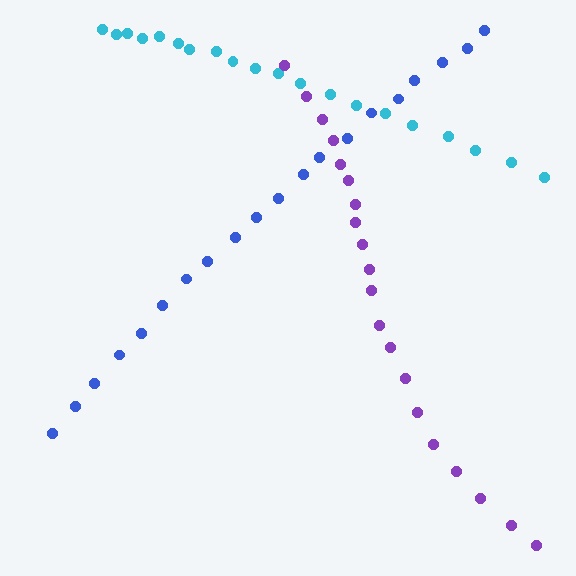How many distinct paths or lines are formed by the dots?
There are 3 distinct paths.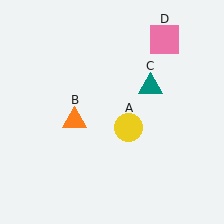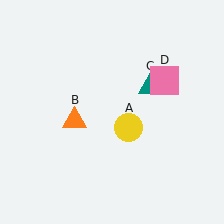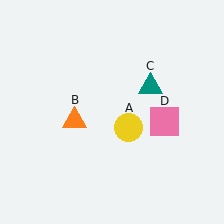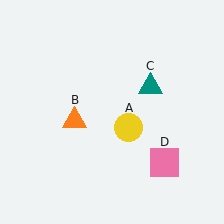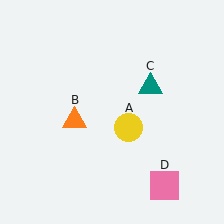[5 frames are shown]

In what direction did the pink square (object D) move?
The pink square (object D) moved down.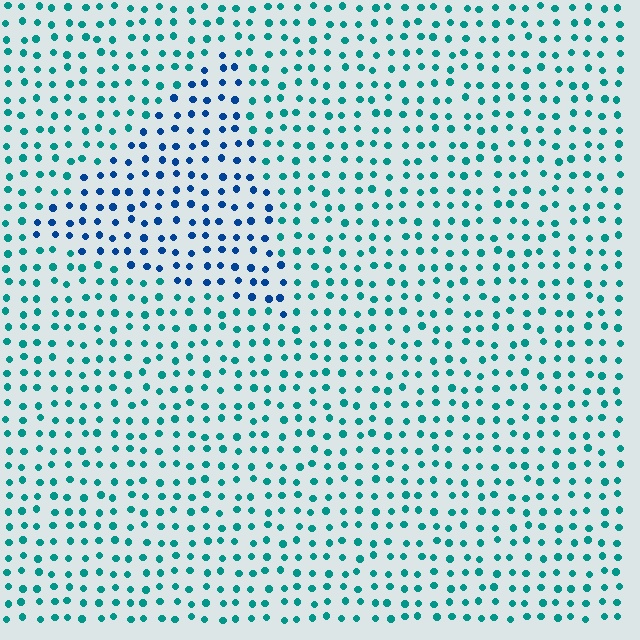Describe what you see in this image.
The image is filled with small teal elements in a uniform arrangement. A triangle-shaped region is visible where the elements are tinted to a slightly different hue, forming a subtle color boundary.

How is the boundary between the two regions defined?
The boundary is defined purely by a slight shift in hue (about 40 degrees). Spacing, size, and orientation are identical on both sides.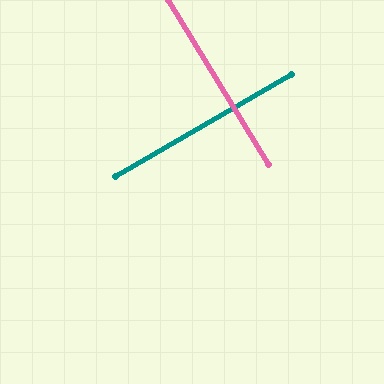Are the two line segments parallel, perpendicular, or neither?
Perpendicular — they meet at approximately 89°.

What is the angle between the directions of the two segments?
Approximately 89 degrees.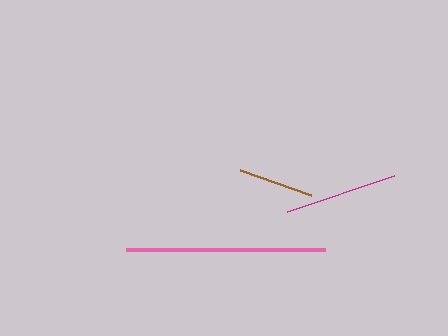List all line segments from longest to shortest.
From longest to shortest: pink, magenta, brown.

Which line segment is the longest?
The pink line is the longest at approximately 199 pixels.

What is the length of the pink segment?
The pink segment is approximately 199 pixels long.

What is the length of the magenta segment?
The magenta segment is approximately 113 pixels long.